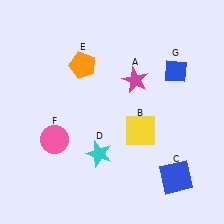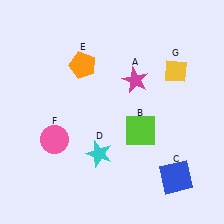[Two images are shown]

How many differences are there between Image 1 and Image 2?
There are 2 differences between the two images.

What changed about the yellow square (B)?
In Image 1, B is yellow. In Image 2, it changed to lime.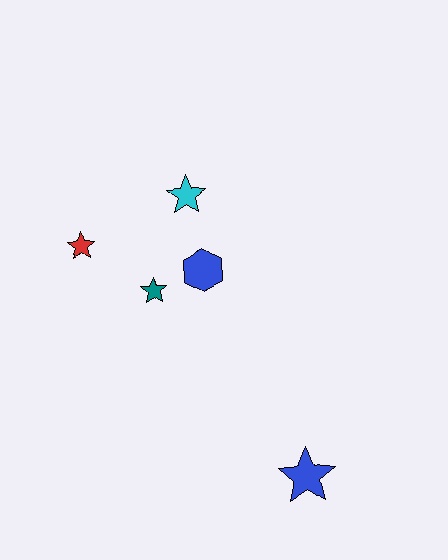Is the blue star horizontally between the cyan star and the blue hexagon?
No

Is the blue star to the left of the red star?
No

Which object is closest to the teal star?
The blue hexagon is closest to the teal star.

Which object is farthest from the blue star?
The red star is farthest from the blue star.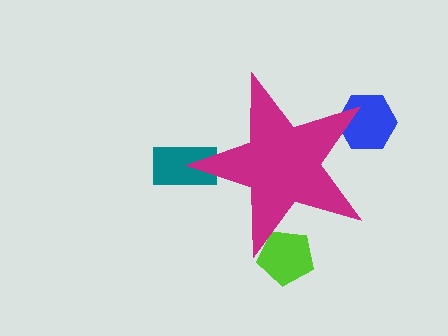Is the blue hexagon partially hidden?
Yes, the blue hexagon is partially hidden behind the magenta star.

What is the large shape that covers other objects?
A magenta star.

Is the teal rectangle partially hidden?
Yes, the teal rectangle is partially hidden behind the magenta star.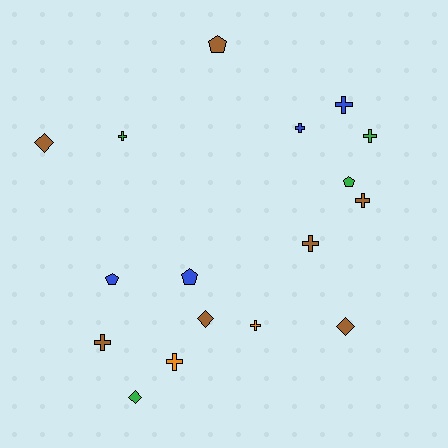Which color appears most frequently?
Brown, with 7 objects.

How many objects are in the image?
There are 17 objects.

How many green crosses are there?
There are 2 green crosses.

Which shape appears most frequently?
Cross, with 9 objects.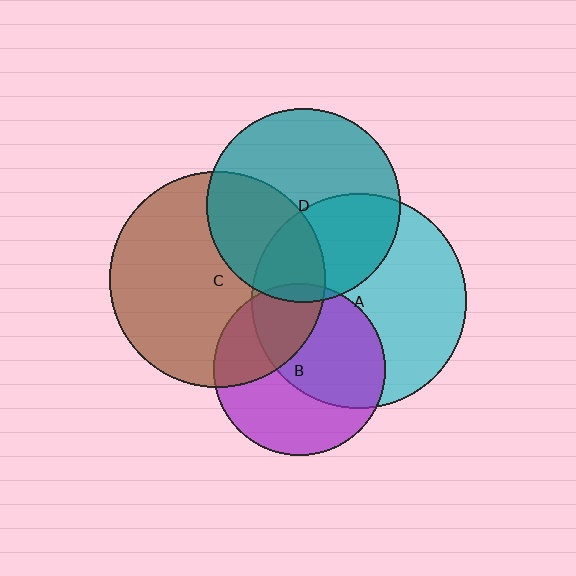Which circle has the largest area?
Circle C (brown).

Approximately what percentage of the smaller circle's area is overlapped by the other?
Approximately 5%.